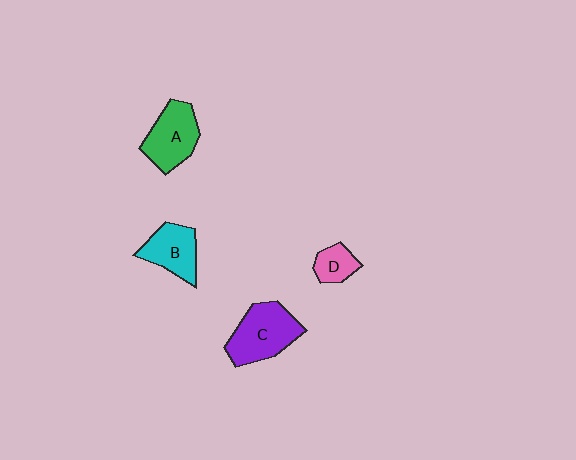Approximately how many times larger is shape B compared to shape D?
Approximately 1.7 times.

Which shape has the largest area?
Shape C (purple).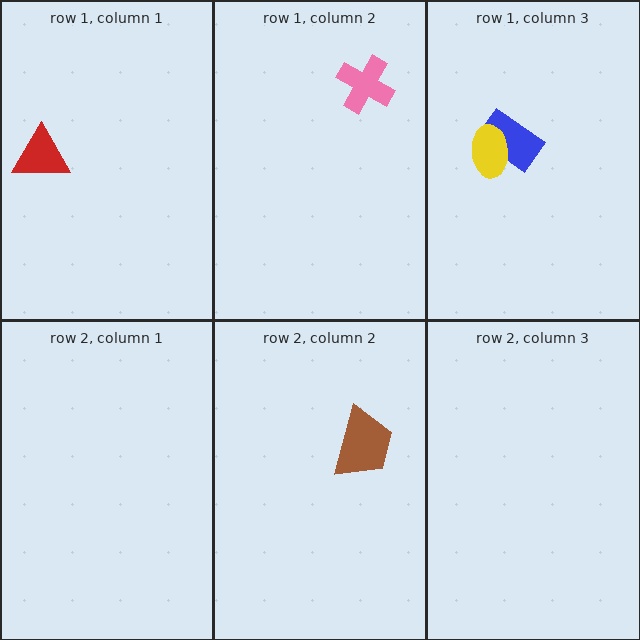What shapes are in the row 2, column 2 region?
The brown trapezoid.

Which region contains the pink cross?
The row 1, column 2 region.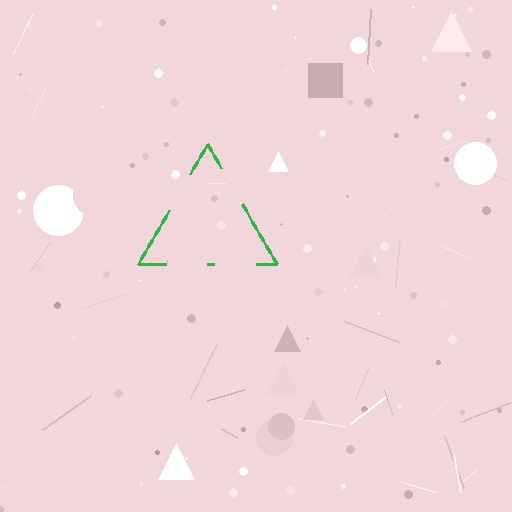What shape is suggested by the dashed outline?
The dashed outline suggests a triangle.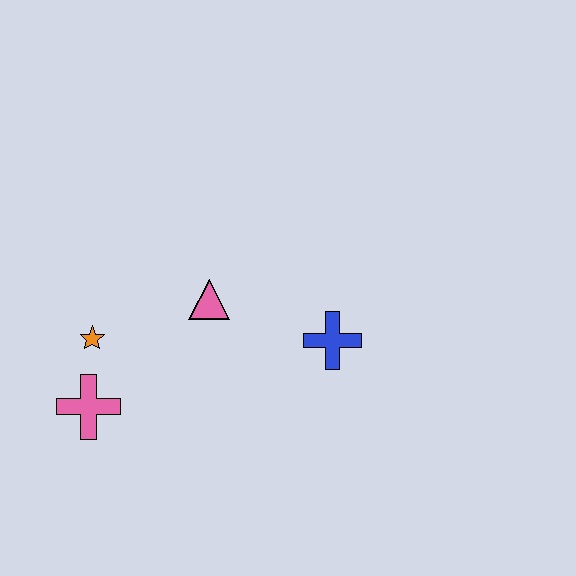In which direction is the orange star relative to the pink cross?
The orange star is above the pink cross.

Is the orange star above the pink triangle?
No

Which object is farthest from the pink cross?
The blue cross is farthest from the pink cross.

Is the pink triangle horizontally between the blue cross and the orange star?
Yes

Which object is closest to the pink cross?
The orange star is closest to the pink cross.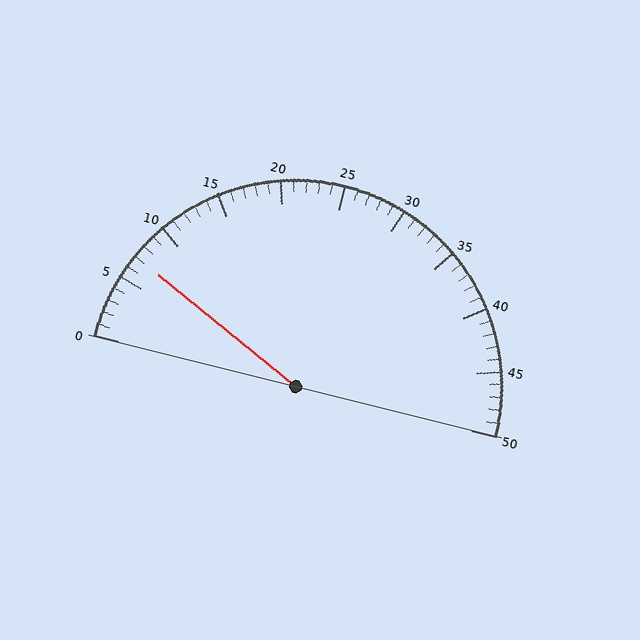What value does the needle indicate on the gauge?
The needle indicates approximately 7.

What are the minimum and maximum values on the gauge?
The gauge ranges from 0 to 50.